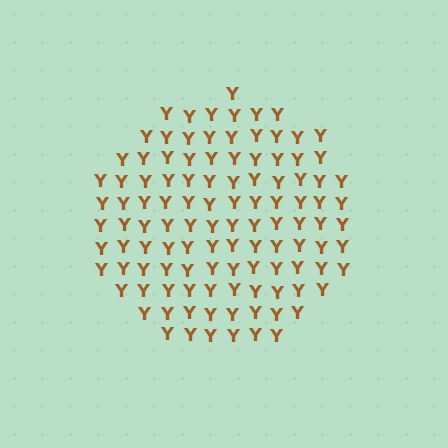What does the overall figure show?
The overall figure shows a circle.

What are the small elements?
The small elements are letter Y's.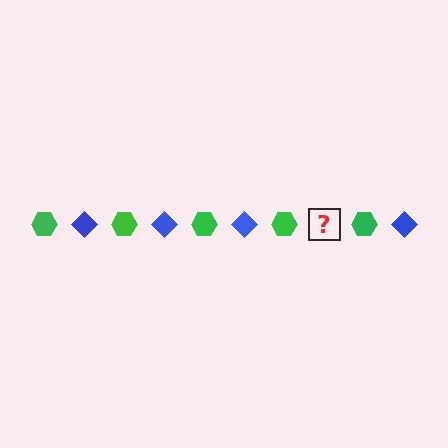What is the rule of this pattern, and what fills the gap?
The rule is that the pattern alternates between green hexagon and blue diamond. The gap should be filled with a blue diamond.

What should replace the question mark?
The question mark should be replaced with a blue diamond.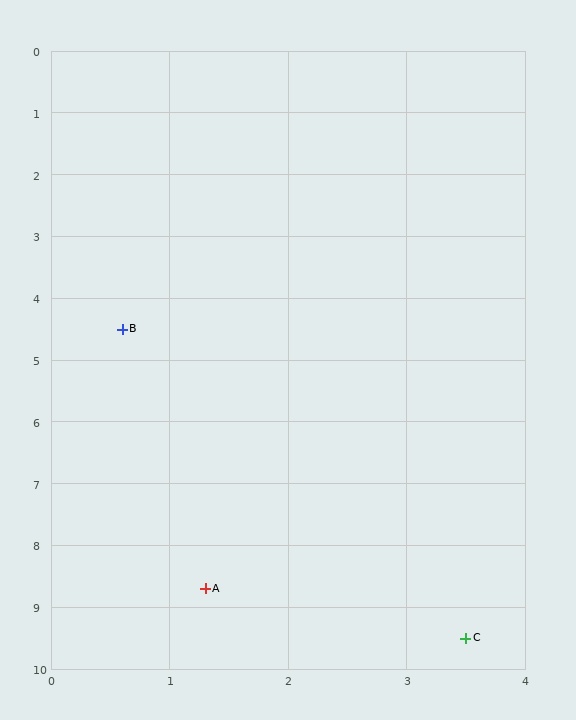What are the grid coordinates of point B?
Point B is at approximately (0.6, 4.5).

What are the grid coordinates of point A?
Point A is at approximately (1.3, 8.7).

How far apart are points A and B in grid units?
Points A and B are about 4.3 grid units apart.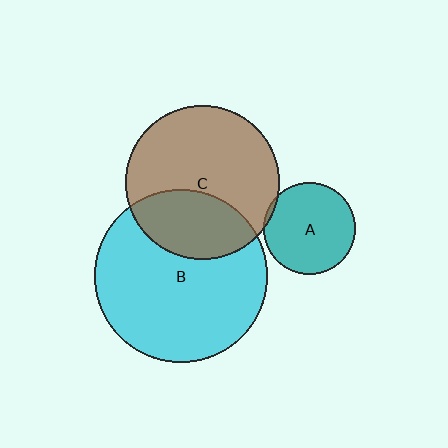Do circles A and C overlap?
Yes.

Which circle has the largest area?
Circle B (cyan).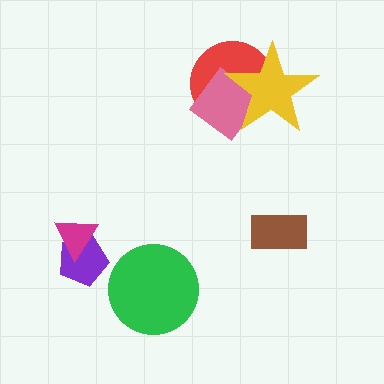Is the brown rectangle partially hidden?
No, no other shape covers it.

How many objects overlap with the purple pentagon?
1 object overlaps with the purple pentagon.